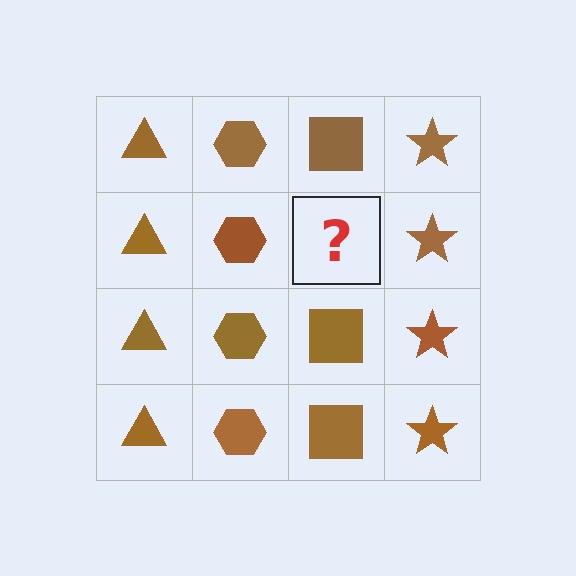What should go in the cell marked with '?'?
The missing cell should contain a brown square.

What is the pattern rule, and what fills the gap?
The rule is that each column has a consistent shape. The gap should be filled with a brown square.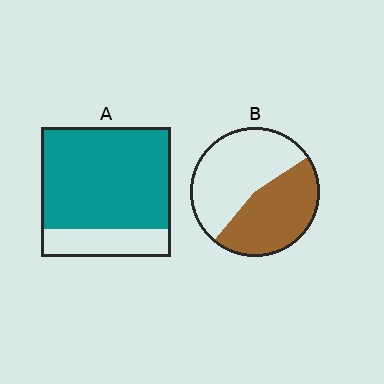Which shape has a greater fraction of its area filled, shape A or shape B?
Shape A.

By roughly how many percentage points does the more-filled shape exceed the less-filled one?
By roughly 35 percentage points (A over B).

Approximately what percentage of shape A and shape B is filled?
A is approximately 80% and B is approximately 45%.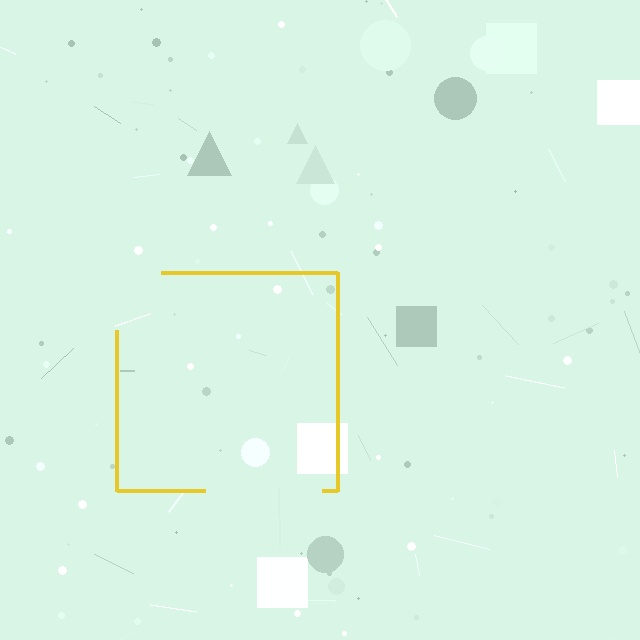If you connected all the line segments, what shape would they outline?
They would outline a square.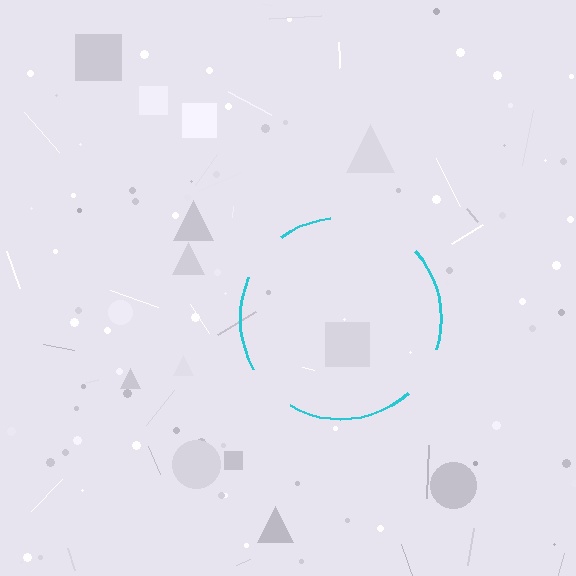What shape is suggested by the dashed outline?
The dashed outline suggests a circle.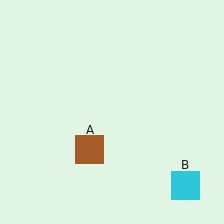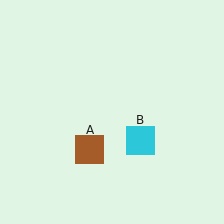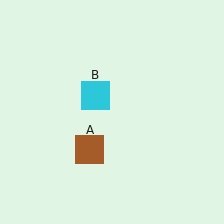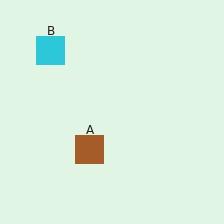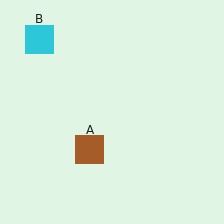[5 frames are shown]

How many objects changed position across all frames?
1 object changed position: cyan square (object B).